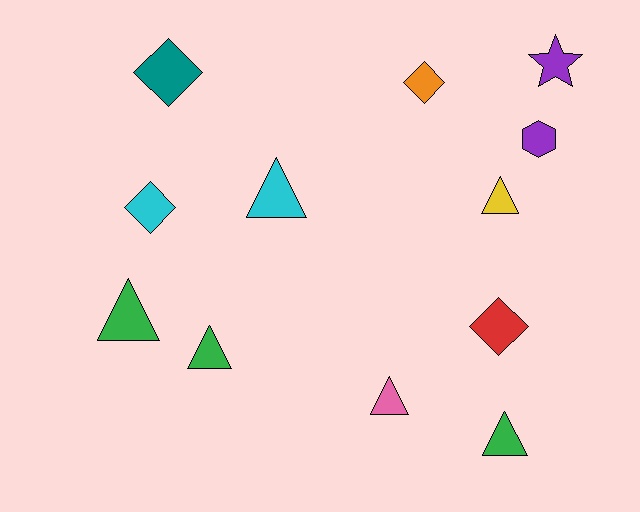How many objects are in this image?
There are 12 objects.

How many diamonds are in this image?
There are 4 diamonds.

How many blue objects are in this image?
There are no blue objects.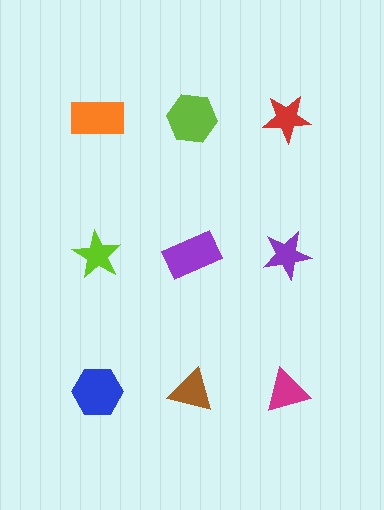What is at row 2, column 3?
A purple star.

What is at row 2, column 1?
A lime star.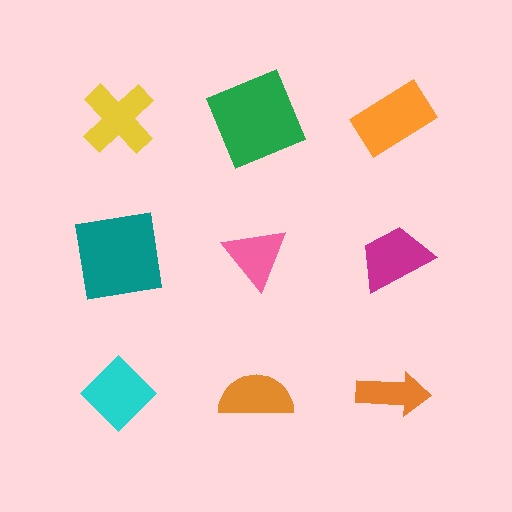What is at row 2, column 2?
A pink triangle.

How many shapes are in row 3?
3 shapes.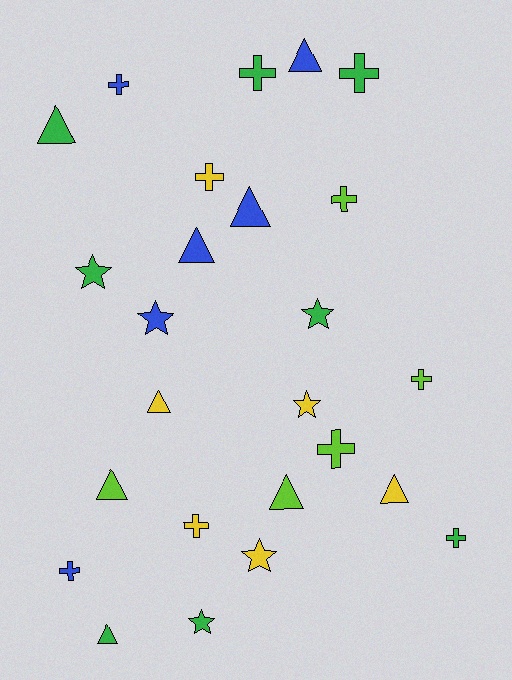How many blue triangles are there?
There are 3 blue triangles.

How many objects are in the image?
There are 25 objects.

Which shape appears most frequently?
Cross, with 10 objects.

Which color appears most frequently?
Green, with 8 objects.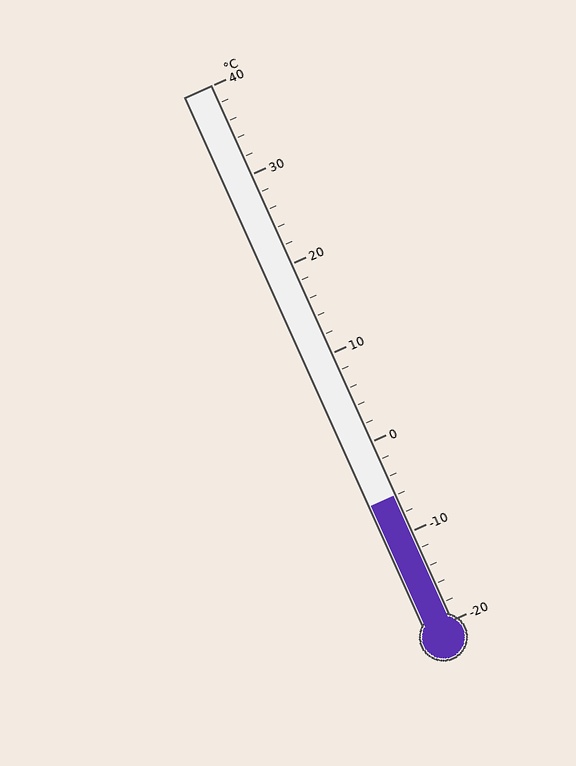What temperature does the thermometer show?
The thermometer shows approximately -6°C.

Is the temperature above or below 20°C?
The temperature is below 20°C.